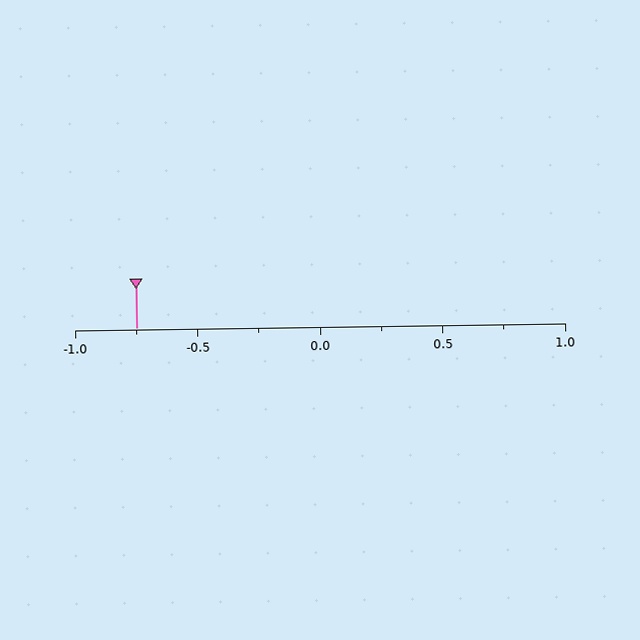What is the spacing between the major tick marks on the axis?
The major ticks are spaced 0.5 apart.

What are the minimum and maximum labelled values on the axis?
The axis runs from -1.0 to 1.0.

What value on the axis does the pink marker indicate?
The marker indicates approximately -0.75.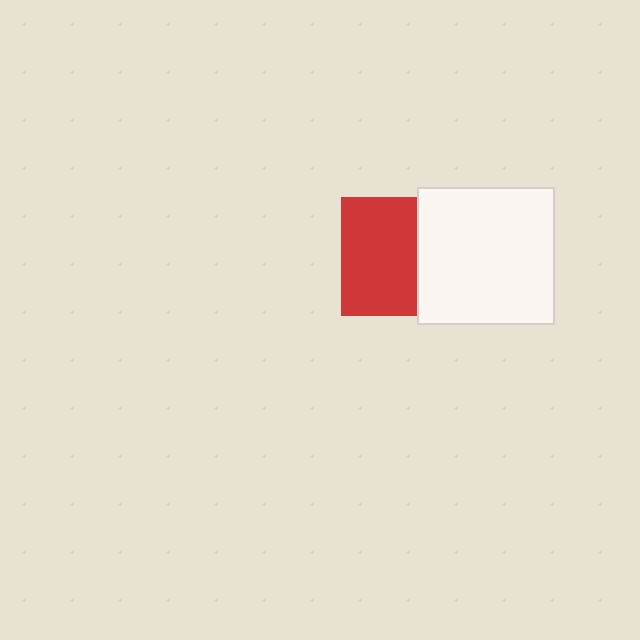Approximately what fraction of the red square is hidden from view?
Roughly 36% of the red square is hidden behind the white square.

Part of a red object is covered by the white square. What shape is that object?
It is a square.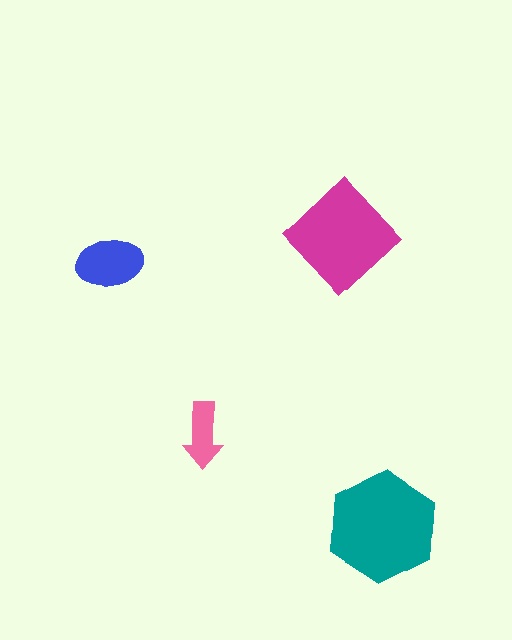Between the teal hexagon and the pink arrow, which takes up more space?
The teal hexagon.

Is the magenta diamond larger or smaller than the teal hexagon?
Smaller.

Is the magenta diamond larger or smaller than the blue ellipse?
Larger.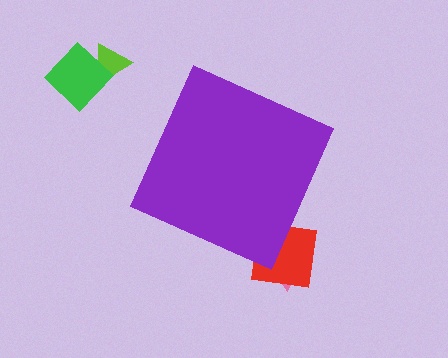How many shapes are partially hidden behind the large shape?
2 shapes are partially hidden.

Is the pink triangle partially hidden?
Yes, the pink triangle is partially hidden behind the purple diamond.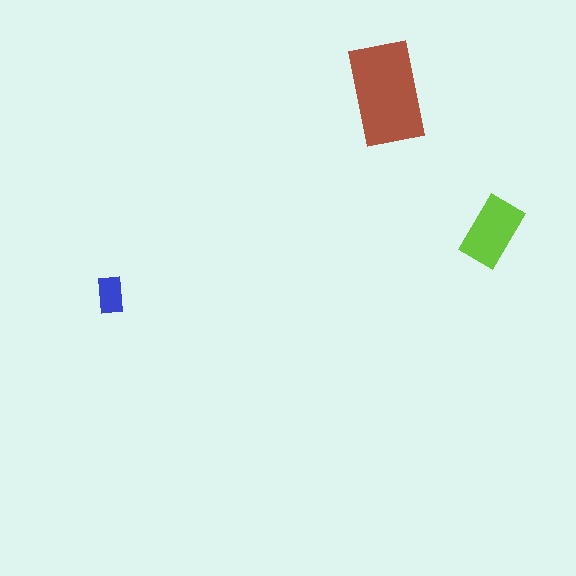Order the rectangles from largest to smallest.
the brown one, the lime one, the blue one.